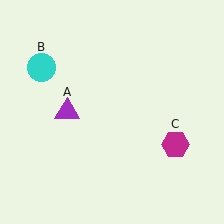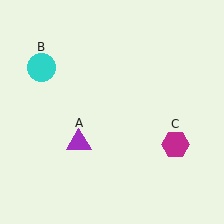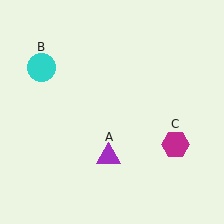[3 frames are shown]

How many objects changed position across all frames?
1 object changed position: purple triangle (object A).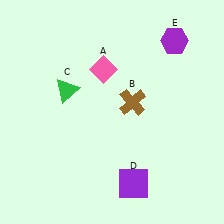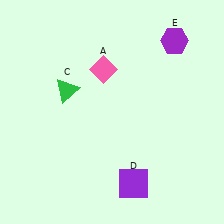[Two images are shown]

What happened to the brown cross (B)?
The brown cross (B) was removed in Image 2. It was in the top-right area of Image 1.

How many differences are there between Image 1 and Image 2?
There is 1 difference between the two images.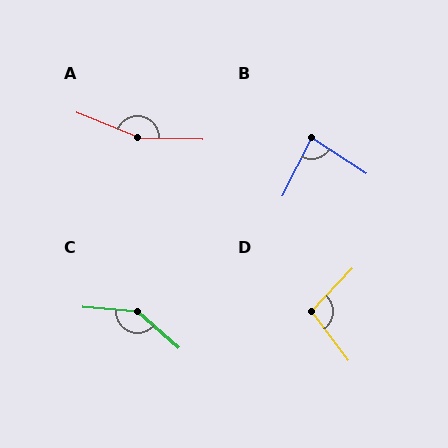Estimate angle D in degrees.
Approximately 100 degrees.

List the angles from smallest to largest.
B (83°), D (100°), C (144°), A (159°).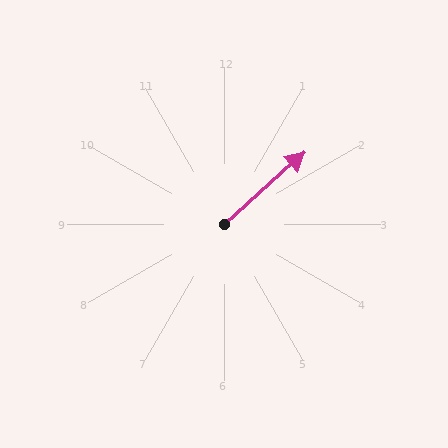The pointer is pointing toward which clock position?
Roughly 2 o'clock.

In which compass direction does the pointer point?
Northeast.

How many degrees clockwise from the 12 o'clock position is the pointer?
Approximately 48 degrees.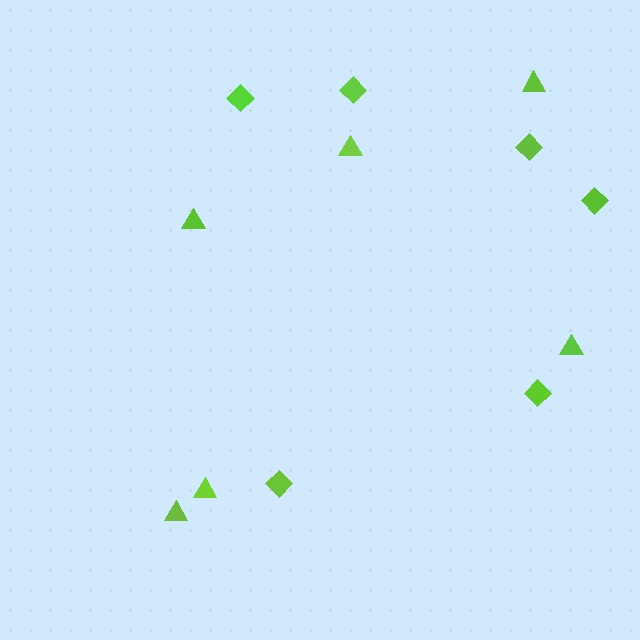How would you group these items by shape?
There are 2 groups: one group of triangles (6) and one group of diamonds (6).